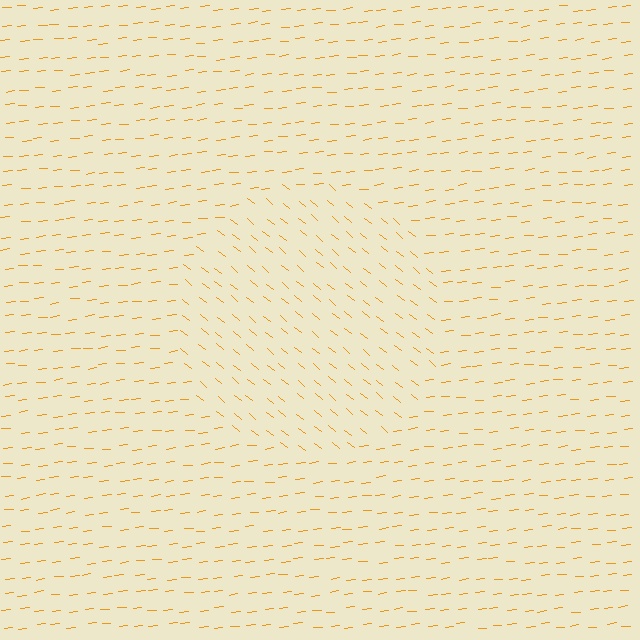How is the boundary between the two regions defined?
The boundary is defined purely by a change in line orientation (approximately 45 degrees difference). All lines are the same color and thickness.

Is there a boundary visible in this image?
Yes, there is a texture boundary formed by a change in line orientation.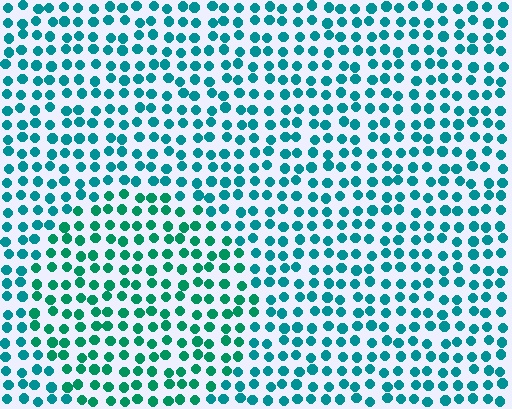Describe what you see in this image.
The image is filled with small teal elements in a uniform arrangement. A circle-shaped region is visible where the elements are tinted to a slightly different hue, forming a subtle color boundary.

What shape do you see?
I see a circle.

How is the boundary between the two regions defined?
The boundary is defined purely by a slight shift in hue (about 24 degrees). Spacing, size, and orientation are identical on both sides.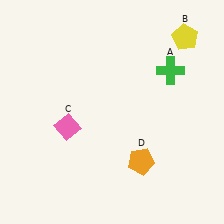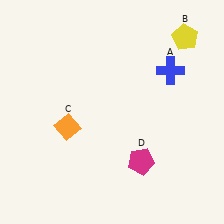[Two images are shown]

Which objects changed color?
A changed from green to blue. C changed from pink to orange. D changed from orange to magenta.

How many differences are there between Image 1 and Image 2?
There are 3 differences between the two images.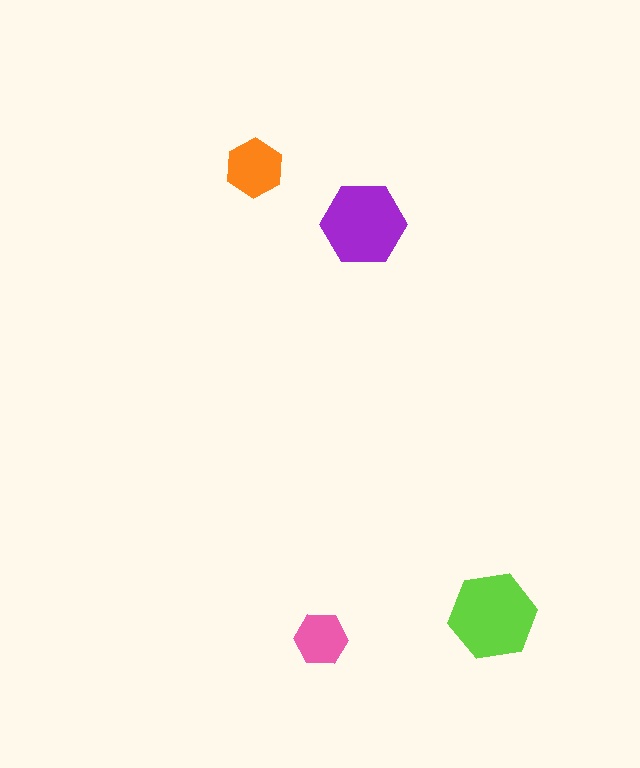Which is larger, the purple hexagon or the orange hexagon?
The purple one.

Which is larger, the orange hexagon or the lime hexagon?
The lime one.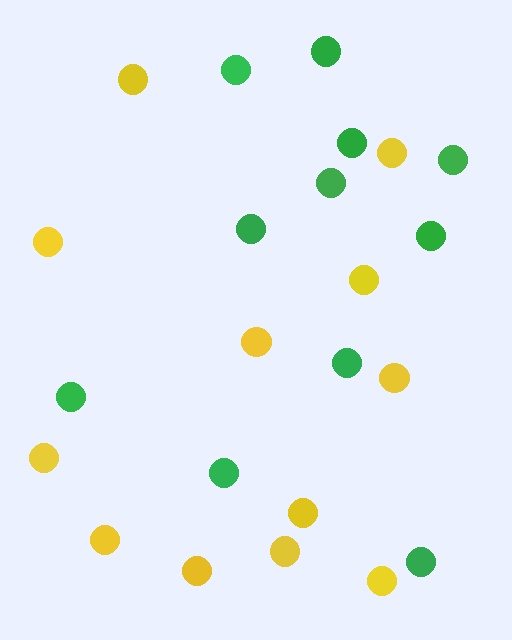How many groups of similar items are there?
There are 2 groups: one group of yellow circles (12) and one group of green circles (11).